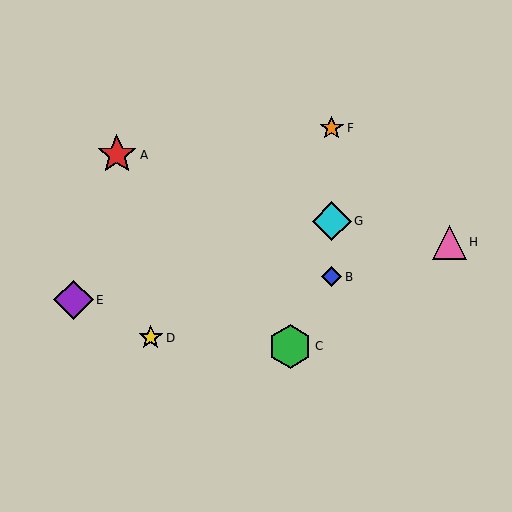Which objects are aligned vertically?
Objects B, F, G are aligned vertically.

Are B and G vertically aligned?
Yes, both are at x≈332.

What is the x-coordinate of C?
Object C is at x≈290.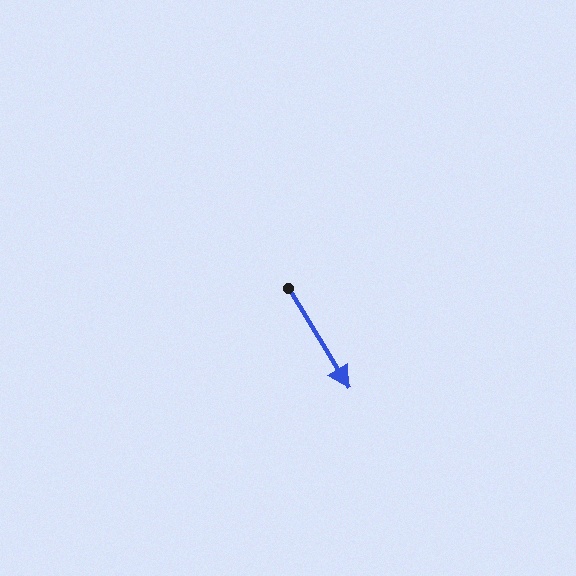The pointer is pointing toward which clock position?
Roughly 5 o'clock.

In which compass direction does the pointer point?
Southeast.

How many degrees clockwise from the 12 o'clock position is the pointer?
Approximately 149 degrees.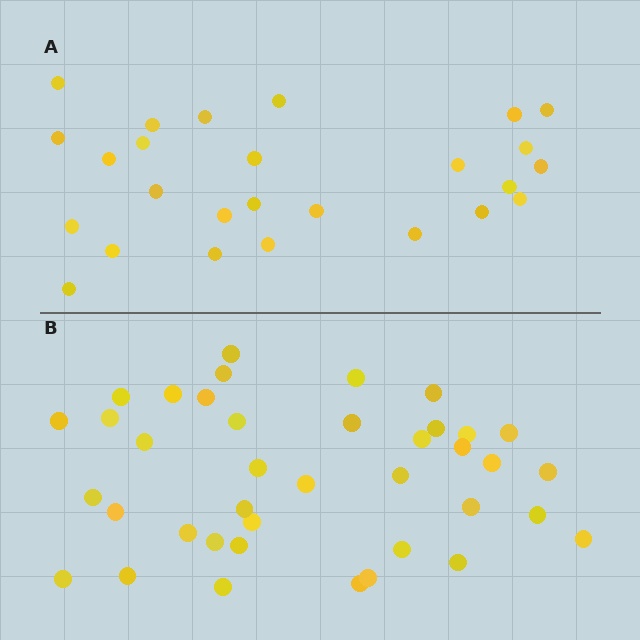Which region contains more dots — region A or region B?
Region B (the bottom region) has more dots.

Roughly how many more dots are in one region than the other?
Region B has approximately 15 more dots than region A.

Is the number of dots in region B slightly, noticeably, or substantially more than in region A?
Region B has substantially more. The ratio is roughly 1.5 to 1.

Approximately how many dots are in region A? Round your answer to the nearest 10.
About 30 dots. (The exact count is 26, which rounds to 30.)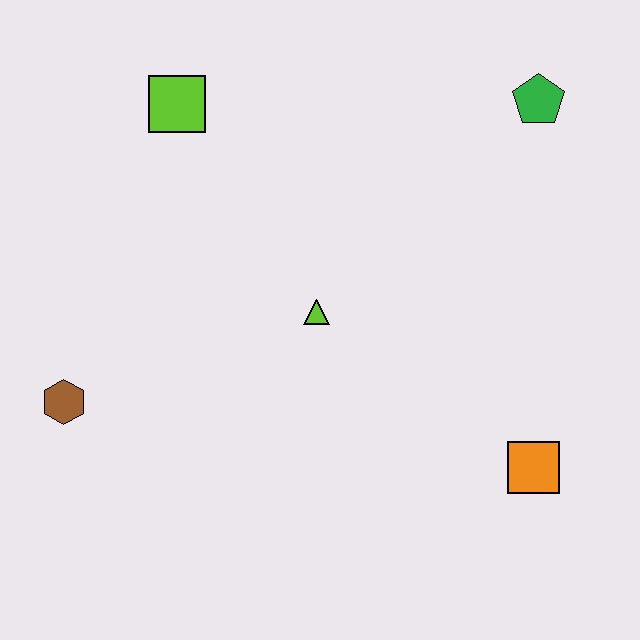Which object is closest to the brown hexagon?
The lime triangle is closest to the brown hexagon.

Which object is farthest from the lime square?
The orange square is farthest from the lime square.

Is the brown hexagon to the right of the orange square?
No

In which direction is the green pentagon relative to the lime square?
The green pentagon is to the right of the lime square.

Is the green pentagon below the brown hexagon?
No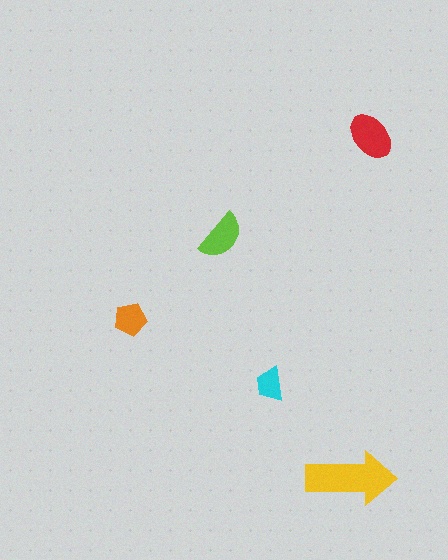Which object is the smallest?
The cyan trapezoid.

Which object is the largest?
The yellow arrow.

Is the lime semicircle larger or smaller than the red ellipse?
Smaller.